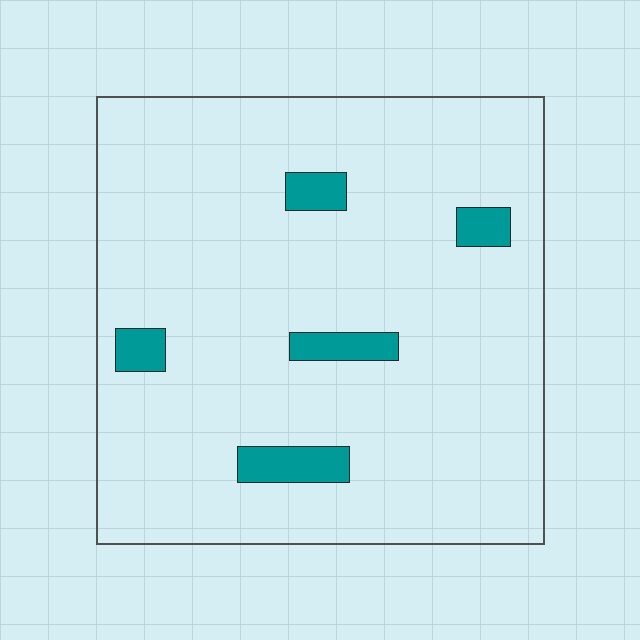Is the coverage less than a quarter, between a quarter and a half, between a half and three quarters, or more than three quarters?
Less than a quarter.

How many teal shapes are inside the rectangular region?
5.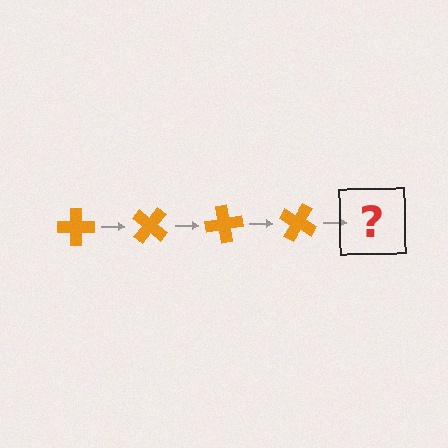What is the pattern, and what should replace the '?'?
The pattern is that the cross rotates 40 degrees each step. The '?' should be an orange cross rotated 160 degrees.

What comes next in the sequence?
The next element should be an orange cross rotated 160 degrees.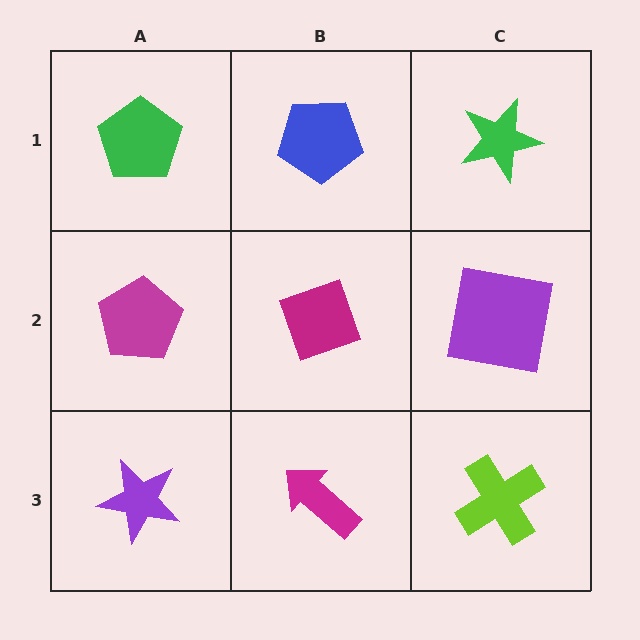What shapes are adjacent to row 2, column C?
A green star (row 1, column C), a lime cross (row 3, column C), a magenta diamond (row 2, column B).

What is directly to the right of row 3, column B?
A lime cross.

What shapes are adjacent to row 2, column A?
A green pentagon (row 1, column A), a purple star (row 3, column A), a magenta diamond (row 2, column B).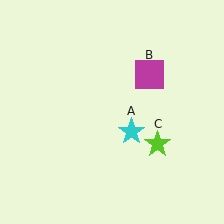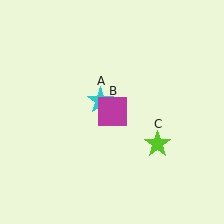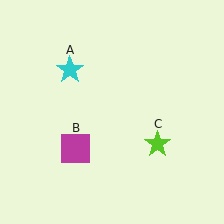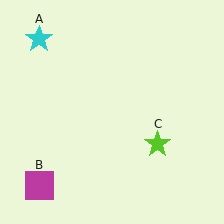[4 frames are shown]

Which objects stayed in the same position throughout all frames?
Lime star (object C) remained stationary.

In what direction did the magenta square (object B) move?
The magenta square (object B) moved down and to the left.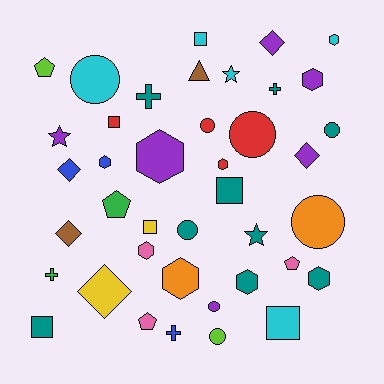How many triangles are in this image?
There is 1 triangle.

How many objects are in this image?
There are 40 objects.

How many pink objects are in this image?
There are 3 pink objects.